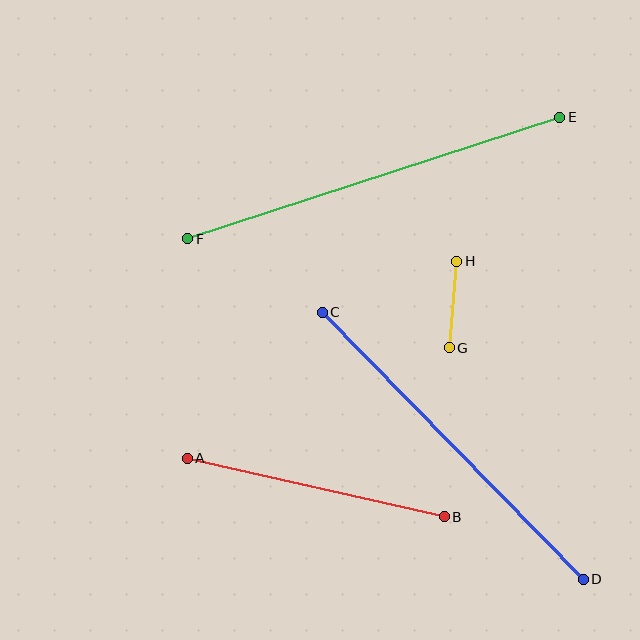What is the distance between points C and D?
The distance is approximately 373 pixels.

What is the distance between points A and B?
The distance is approximately 264 pixels.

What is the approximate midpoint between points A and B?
The midpoint is at approximately (316, 487) pixels.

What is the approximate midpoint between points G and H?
The midpoint is at approximately (453, 304) pixels.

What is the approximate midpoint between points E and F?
The midpoint is at approximately (374, 178) pixels.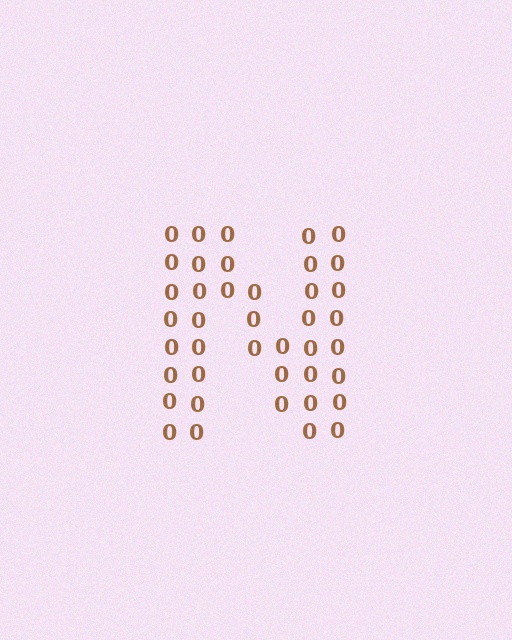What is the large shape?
The large shape is the letter N.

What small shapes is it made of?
It is made of small digit 0's.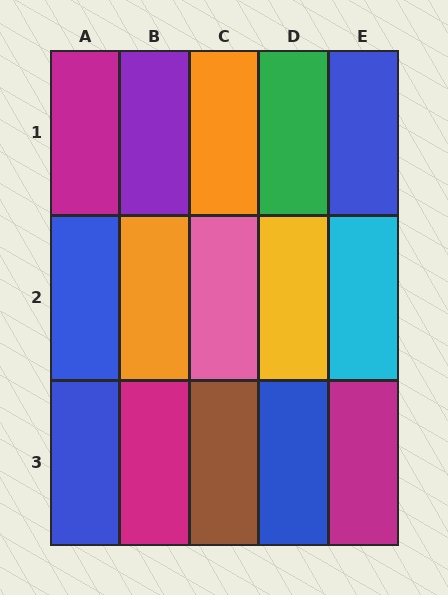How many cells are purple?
1 cell is purple.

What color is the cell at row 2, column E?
Cyan.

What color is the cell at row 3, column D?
Blue.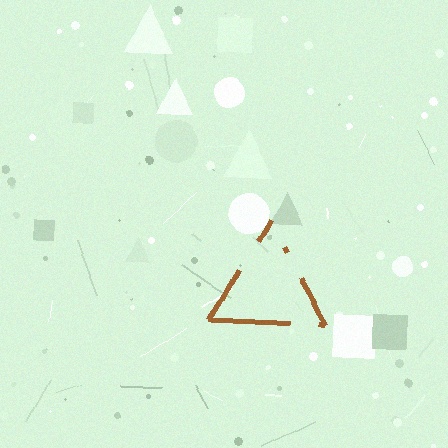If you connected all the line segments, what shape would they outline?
They would outline a triangle.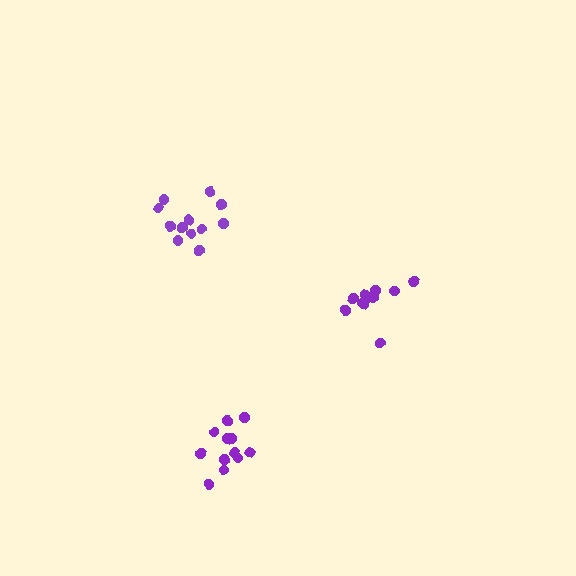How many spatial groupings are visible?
There are 3 spatial groupings.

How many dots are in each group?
Group 1: 12 dots, Group 2: 11 dots, Group 3: 12 dots (35 total).